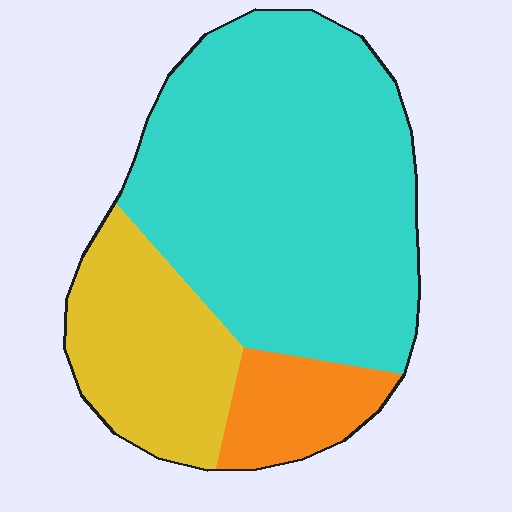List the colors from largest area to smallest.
From largest to smallest: cyan, yellow, orange.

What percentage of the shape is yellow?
Yellow takes up between a sixth and a third of the shape.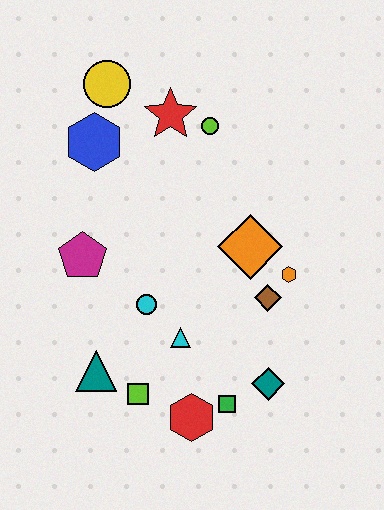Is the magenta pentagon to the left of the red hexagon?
Yes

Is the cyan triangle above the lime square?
Yes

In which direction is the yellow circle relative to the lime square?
The yellow circle is above the lime square.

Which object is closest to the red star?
The lime circle is closest to the red star.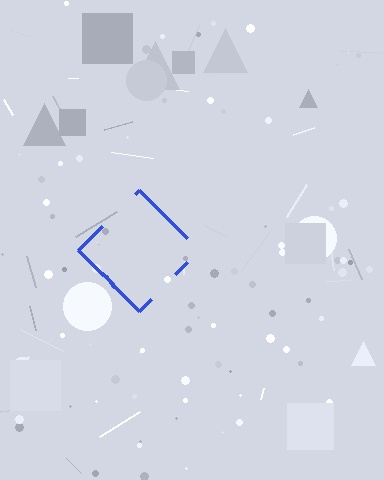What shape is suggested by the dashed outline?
The dashed outline suggests a diamond.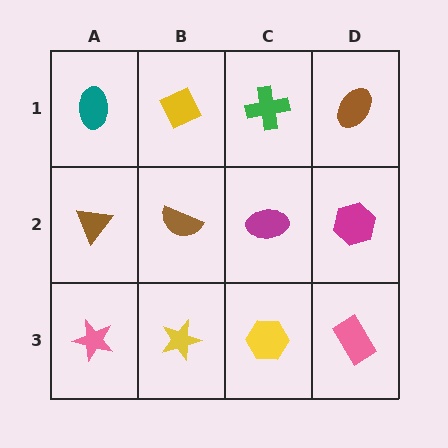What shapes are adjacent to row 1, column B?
A brown semicircle (row 2, column B), a teal ellipse (row 1, column A), a green cross (row 1, column C).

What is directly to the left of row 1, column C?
A yellow diamond.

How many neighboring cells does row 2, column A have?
3.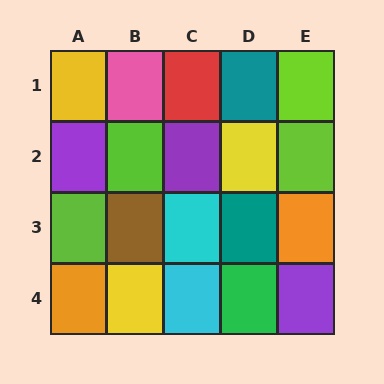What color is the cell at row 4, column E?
Purple.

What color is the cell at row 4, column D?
Green.